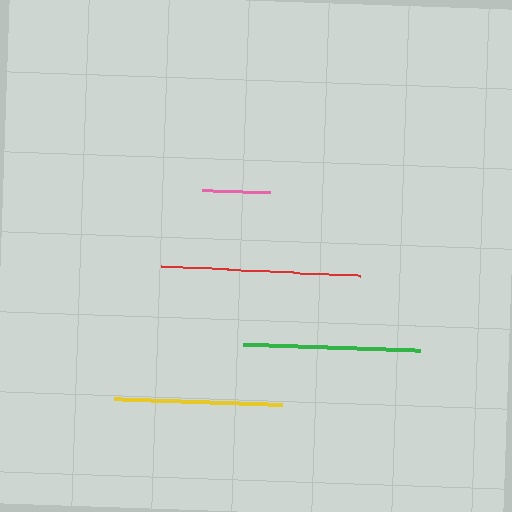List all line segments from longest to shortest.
From longest to shortest: red, green, yellow, pink.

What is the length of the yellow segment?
The yellow segment is approximately 169 pixels long.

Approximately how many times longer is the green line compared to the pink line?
The green line is approximately 2.6 times the length of the pink line.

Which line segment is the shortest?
The pink line is the shortest at approximately 67 pixels.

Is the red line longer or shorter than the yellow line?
The red line is longer than the yellow line.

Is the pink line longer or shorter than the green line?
The green line is longer than the pink line.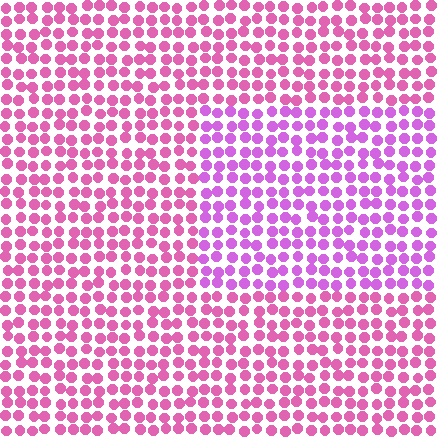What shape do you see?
I see a rectangle.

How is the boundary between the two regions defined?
The boundary is defined purely by a slight shift in hue (about 30 degrees). Spacing, size, and orientation are identical on both sides.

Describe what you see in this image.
The image is filled with small pink elements in a uniform arrangement. A rectangle-shaped region is visible where the elements are tinted to a slightly different hue, forming a subtle color boundary.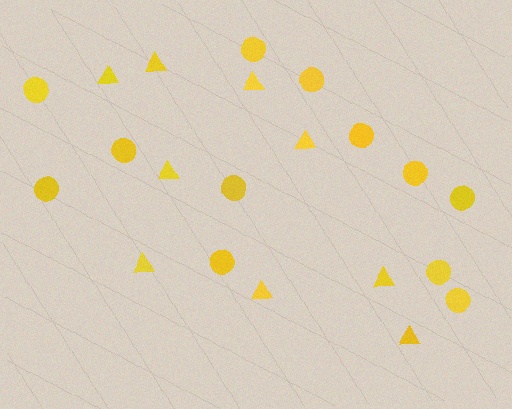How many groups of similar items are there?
There are 2 groups: one group of circles (12) and one group of triangles (9).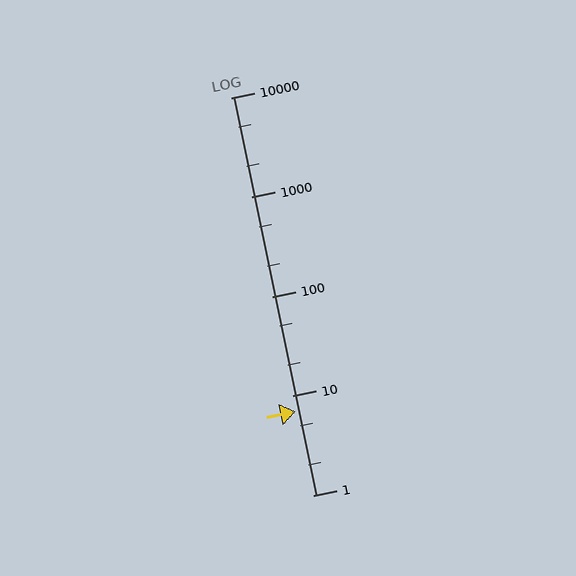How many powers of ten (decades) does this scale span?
The scale spans 4 decades, from 1 to 10000.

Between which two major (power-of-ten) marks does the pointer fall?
The pointer is between 1 and 10.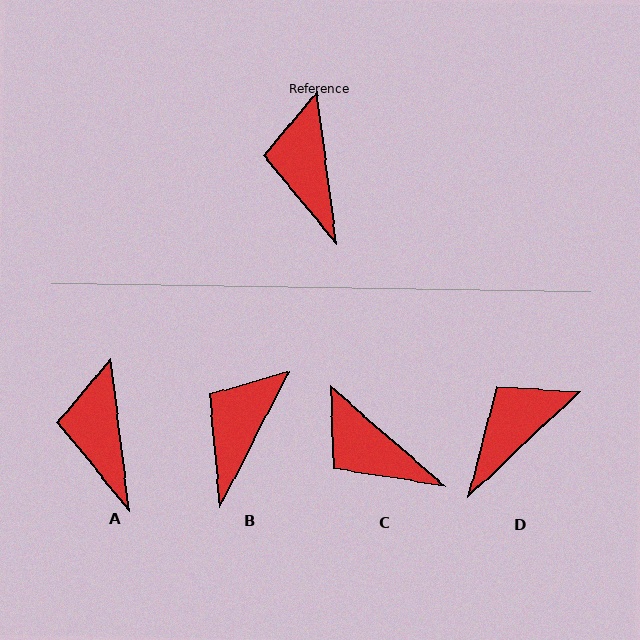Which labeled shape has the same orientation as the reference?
A.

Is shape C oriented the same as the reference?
No, it is off by about 42 degrees.